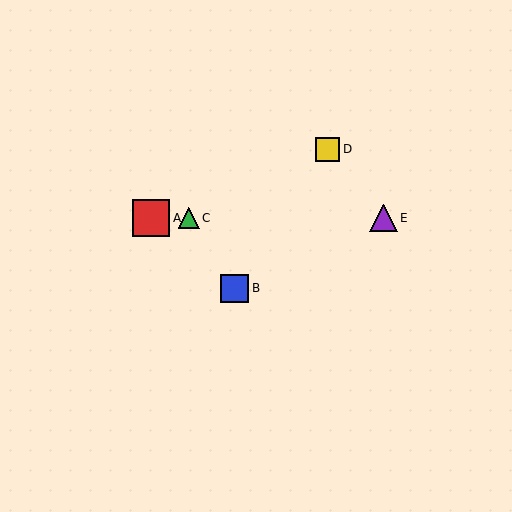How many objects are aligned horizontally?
3 objects (A, C, E) are aligned horizontally.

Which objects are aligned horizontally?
Objects A, C, E are aligned horizontally.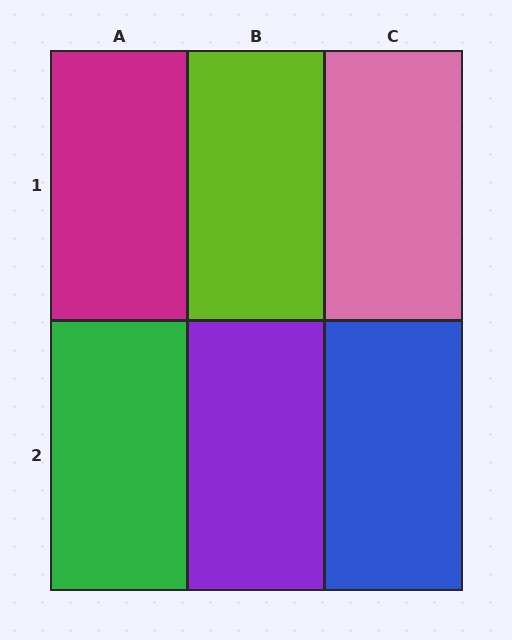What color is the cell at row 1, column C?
Pink.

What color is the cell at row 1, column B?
Lime.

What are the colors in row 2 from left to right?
Green, purple, blue.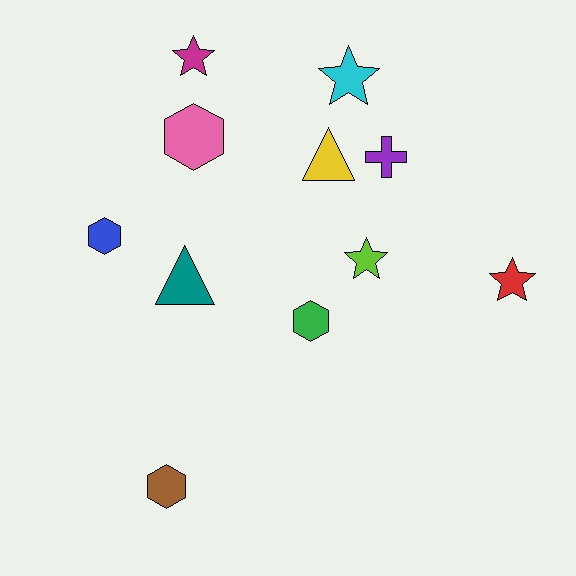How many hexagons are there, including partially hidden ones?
There are 4 hexagons.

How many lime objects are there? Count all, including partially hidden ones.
There is 1 lime object.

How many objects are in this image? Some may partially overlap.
There are 11 objects.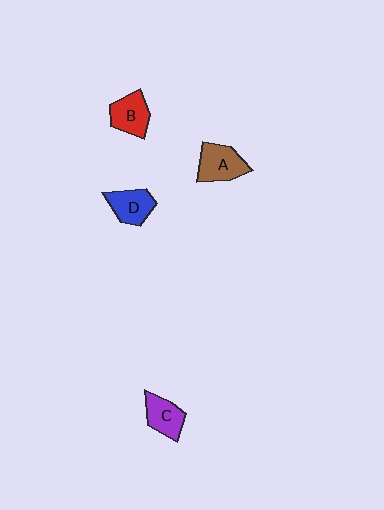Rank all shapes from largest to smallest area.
From largest to smallest: A (brown), B (red), D (blue), C (purple).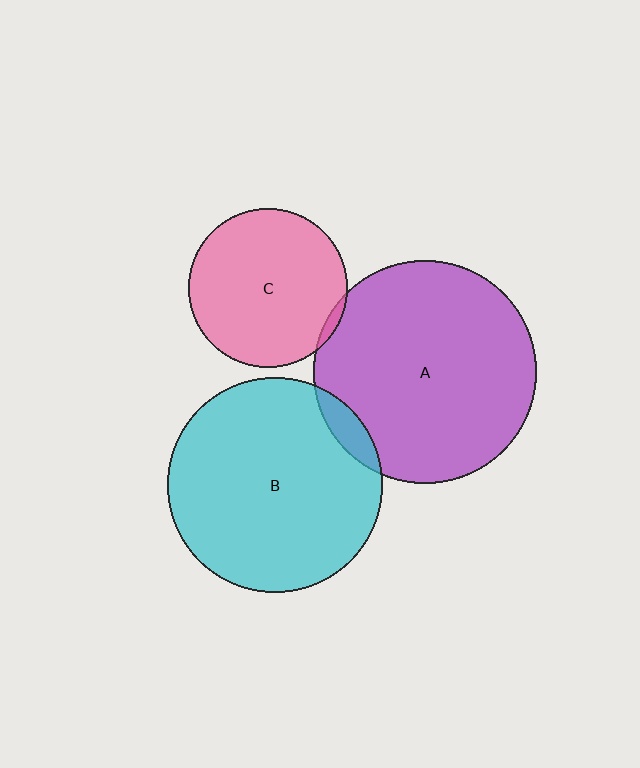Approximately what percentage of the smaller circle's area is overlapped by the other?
Approximately 5%.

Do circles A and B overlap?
Yes.